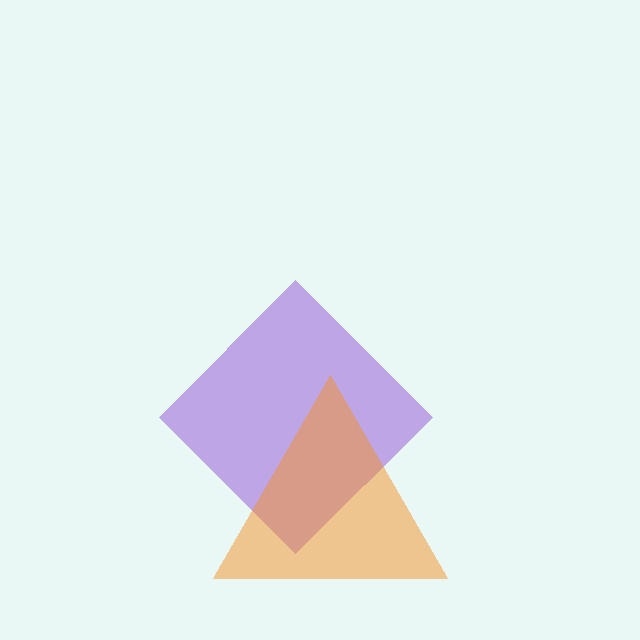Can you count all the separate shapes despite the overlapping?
Yes, there are 2 separate shapes.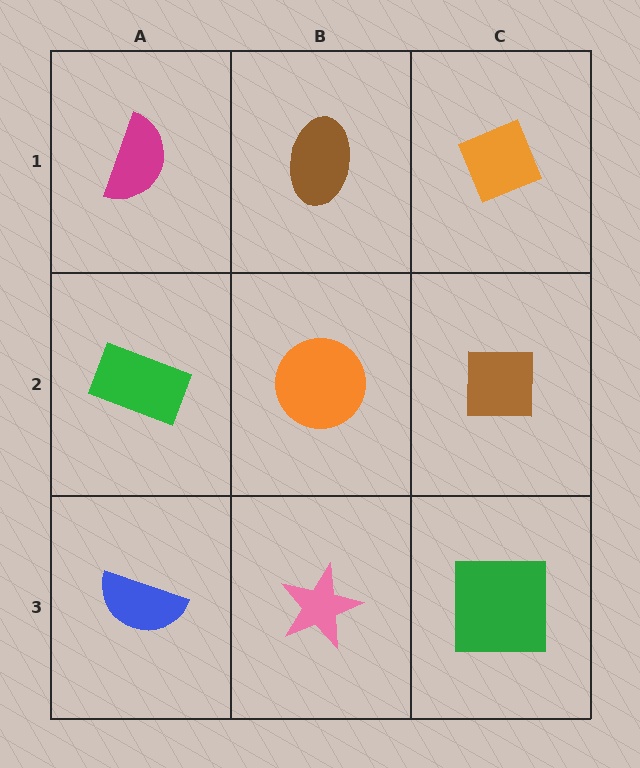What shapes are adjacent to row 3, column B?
An orange circle (row 2, column B), a blue semicircle (row 3, column A), a green square (row 3, column C).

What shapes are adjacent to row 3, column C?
A brown square (row 2, column C), a pink star (row 3, column B).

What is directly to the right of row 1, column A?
A brown ellipse.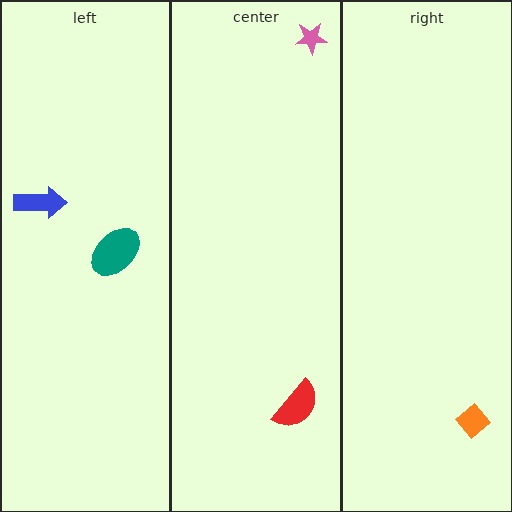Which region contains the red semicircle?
The center region.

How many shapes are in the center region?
2.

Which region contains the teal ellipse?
The left region.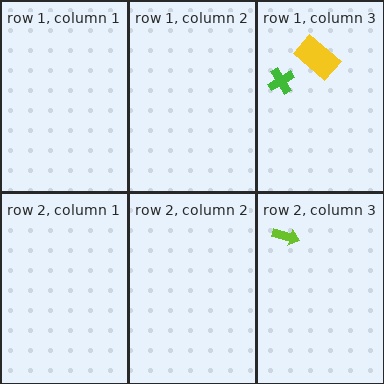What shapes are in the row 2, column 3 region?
The lime arrow.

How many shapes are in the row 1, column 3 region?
2.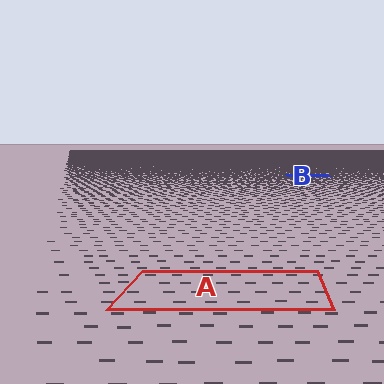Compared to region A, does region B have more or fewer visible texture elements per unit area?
Region B has more texture elements per unit area — they are packed more densely because it is farther away.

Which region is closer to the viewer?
Region A is closer. The texture elements there are larger and more spread out.